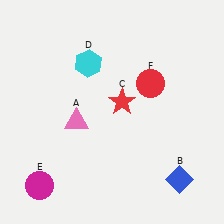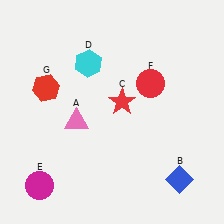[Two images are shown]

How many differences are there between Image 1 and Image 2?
There is 1 difference between the two images.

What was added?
A red hexagon (G) was added in Image 2.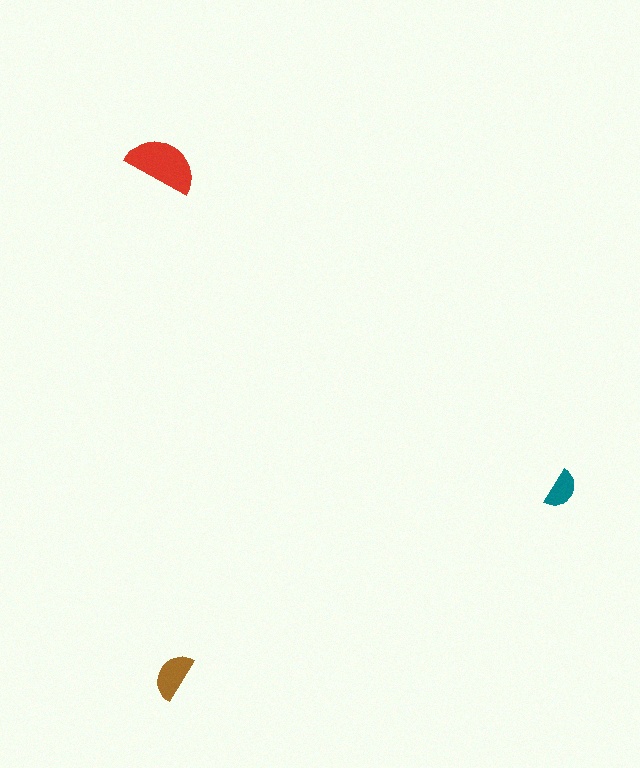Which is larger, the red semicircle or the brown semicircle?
The red one.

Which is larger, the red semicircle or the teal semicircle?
The red one.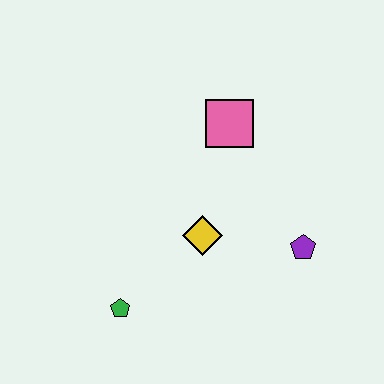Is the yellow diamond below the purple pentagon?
No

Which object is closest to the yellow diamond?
The purple pentagon is closest to the yellow diamond.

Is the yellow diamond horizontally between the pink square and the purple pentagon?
No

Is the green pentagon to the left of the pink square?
Yes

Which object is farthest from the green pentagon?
The pink square is farthest from the green pentagon.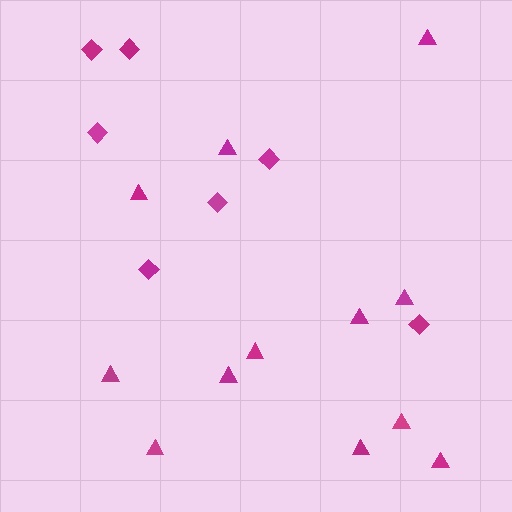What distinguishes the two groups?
There are 2 groups: one group of triangles (12) and one group of diamonds (7).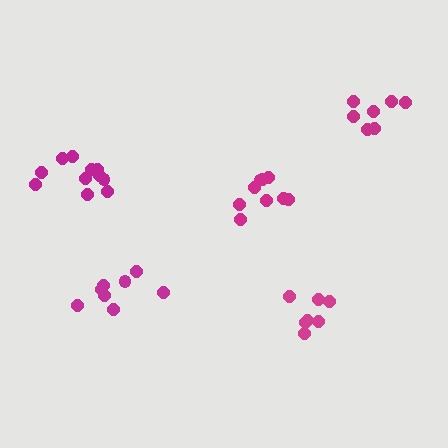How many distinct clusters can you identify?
There are 5 distinct clusters.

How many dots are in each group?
Group 1: 9 dots, Group 2: 11 dots, Group 3: 7 dots, Group 4: 7 dots, Group 5: 8 dots (42 total).